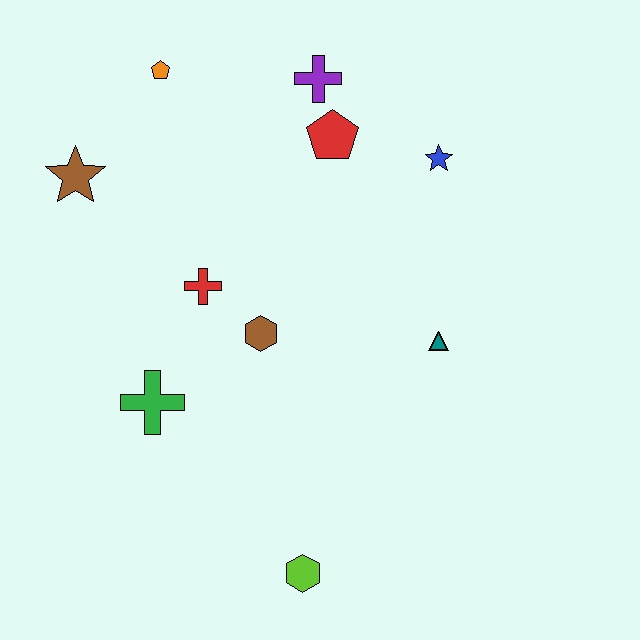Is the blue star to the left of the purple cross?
No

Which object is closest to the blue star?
The red pentagon is closest to the blue star.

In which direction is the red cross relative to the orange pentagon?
The red cross is below the orange pentagon.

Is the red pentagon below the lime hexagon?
No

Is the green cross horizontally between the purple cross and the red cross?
No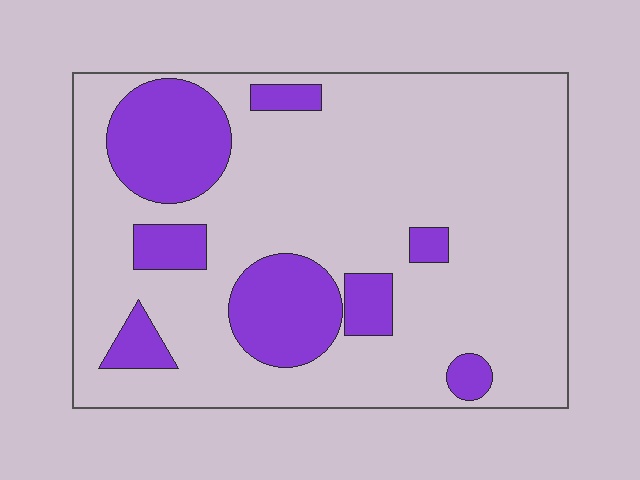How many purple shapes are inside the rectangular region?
8.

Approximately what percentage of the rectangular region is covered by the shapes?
Approximately 20%.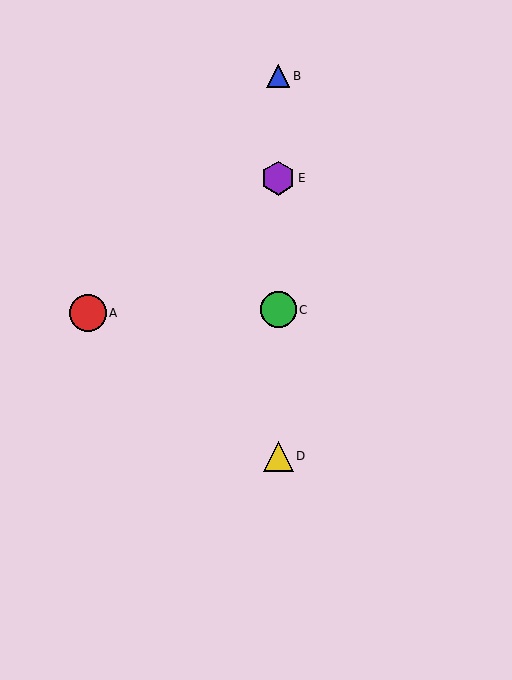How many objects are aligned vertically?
4 objects (B, C, D, E) are aligned vertically.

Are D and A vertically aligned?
No, D is at x≈278 and A is at x≈88.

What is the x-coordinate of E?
Object E is at x≈278.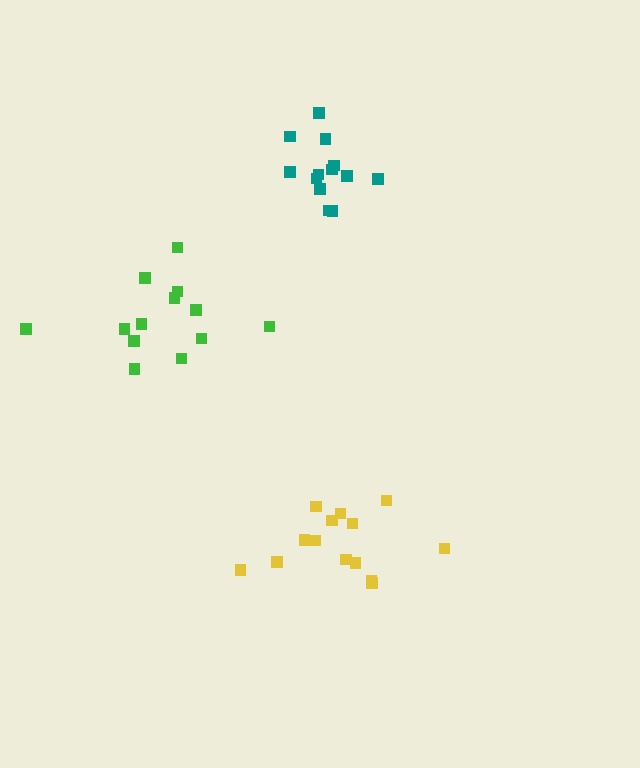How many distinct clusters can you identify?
There are 3 distinct clusters.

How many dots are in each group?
Group 1: 14 dots, Group 2: 13 dots, Group 3: 13 dots (40 total).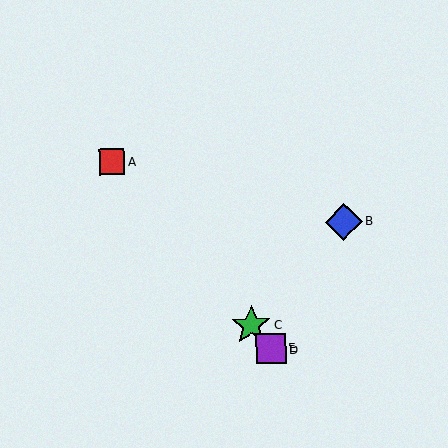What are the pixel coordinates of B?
Object B is at (344, 222).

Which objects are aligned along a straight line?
Objects A, C, D, E are aligned along a straight line.